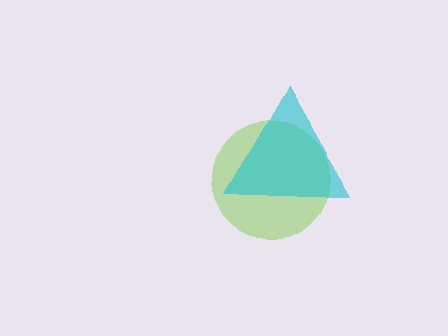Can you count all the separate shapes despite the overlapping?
Yes, there are 2 separate shapes.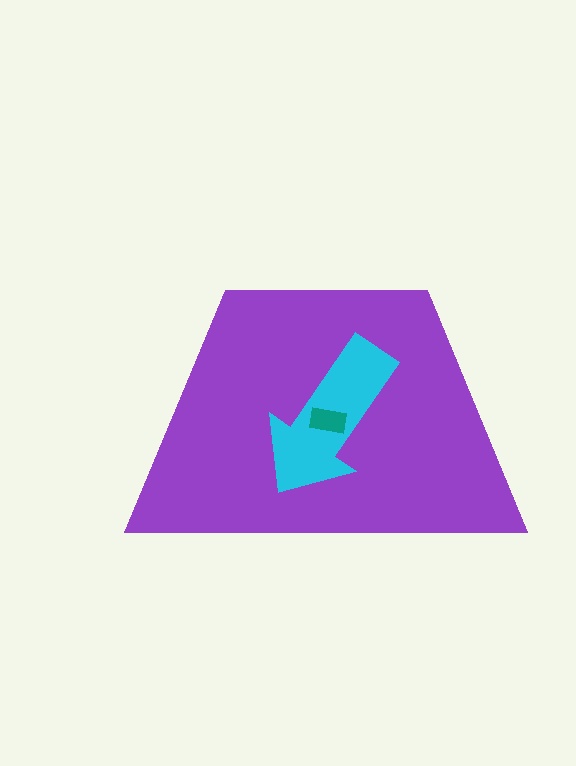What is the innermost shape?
The teal rectangle.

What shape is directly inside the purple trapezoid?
The cyan arrow.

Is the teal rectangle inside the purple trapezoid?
Yes.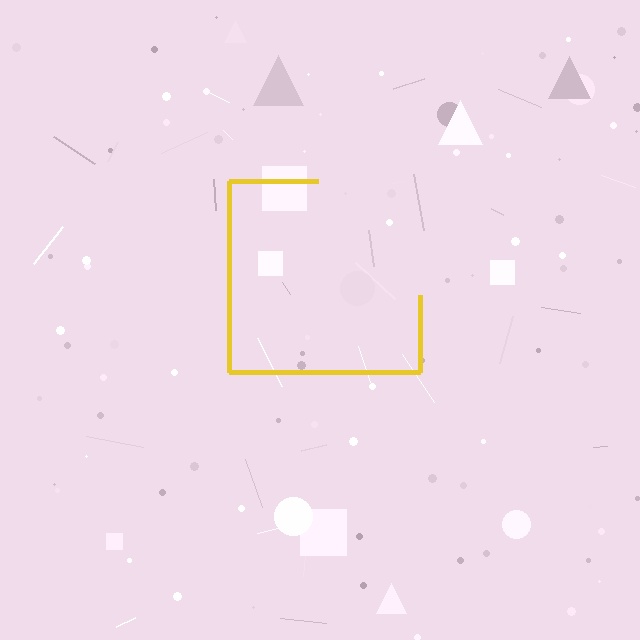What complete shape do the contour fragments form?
The contour fragments form a square.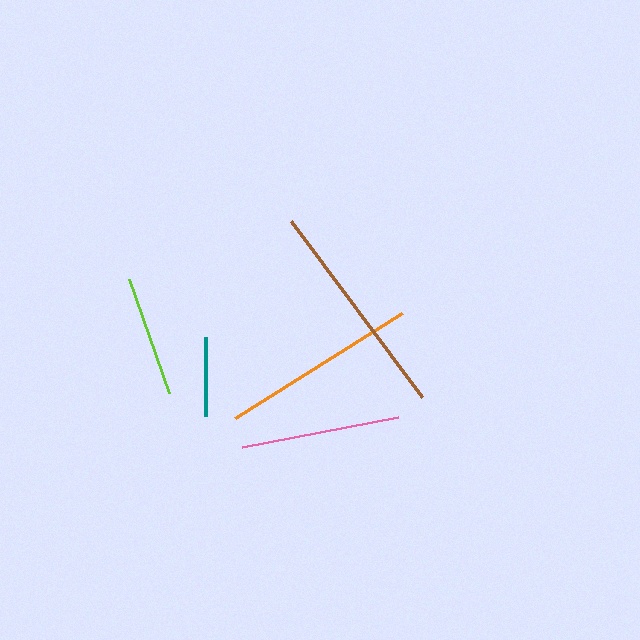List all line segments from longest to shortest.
From longest to shortest: brown, orange, pink, lime, teal.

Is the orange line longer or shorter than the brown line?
The brown line is longer than the orange line.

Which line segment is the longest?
The brown line is the longest at approximately 220 pixels.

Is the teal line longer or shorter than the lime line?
The lime line is longer than the teal line.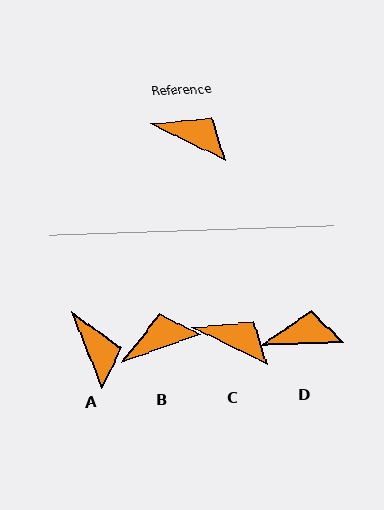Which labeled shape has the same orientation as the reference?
C.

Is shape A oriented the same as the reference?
No, it is off by about 42 degrees.